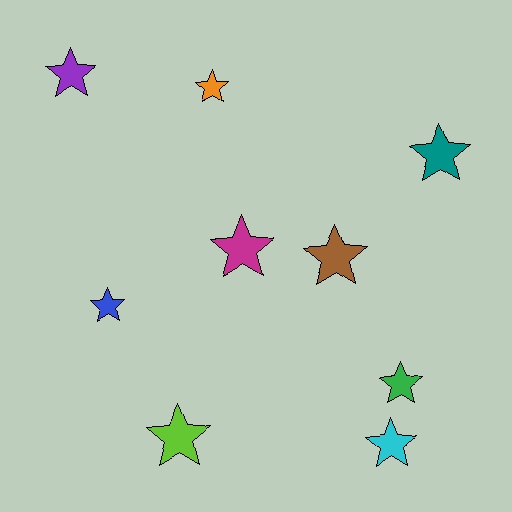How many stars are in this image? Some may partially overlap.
There are 9 stars.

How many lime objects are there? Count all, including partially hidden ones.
There is 1 lime object.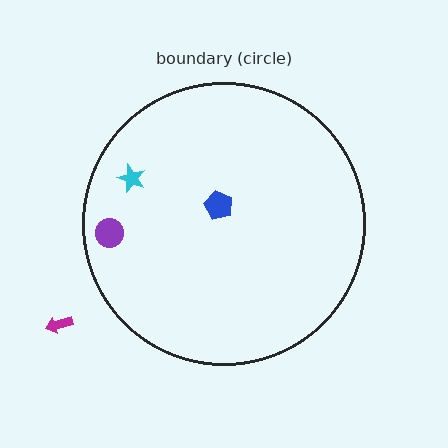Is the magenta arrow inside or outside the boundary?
Outside.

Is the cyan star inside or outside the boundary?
Inside.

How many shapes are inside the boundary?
3 inside, 1 outside.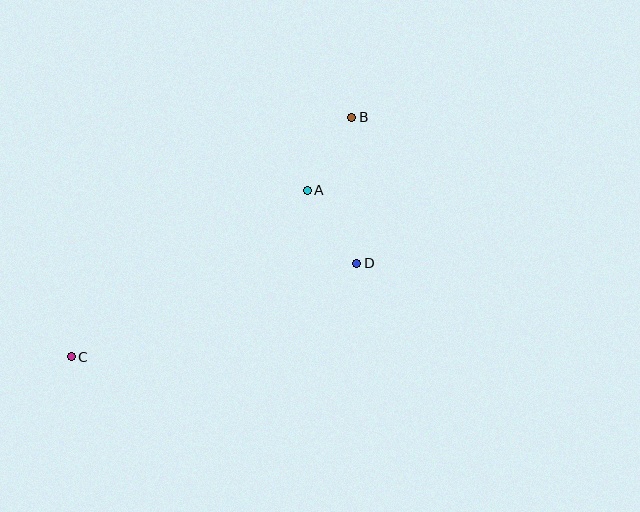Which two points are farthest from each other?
Points B and C are farthest from each other.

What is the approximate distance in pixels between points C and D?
The distance between C and D is approximately 300 pixels.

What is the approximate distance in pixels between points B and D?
The distance between B and D is approximately 146 pixels.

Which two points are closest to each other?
Points A and B are closest to each other.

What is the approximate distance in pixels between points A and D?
The distance between A and D is approximately 88 pixels.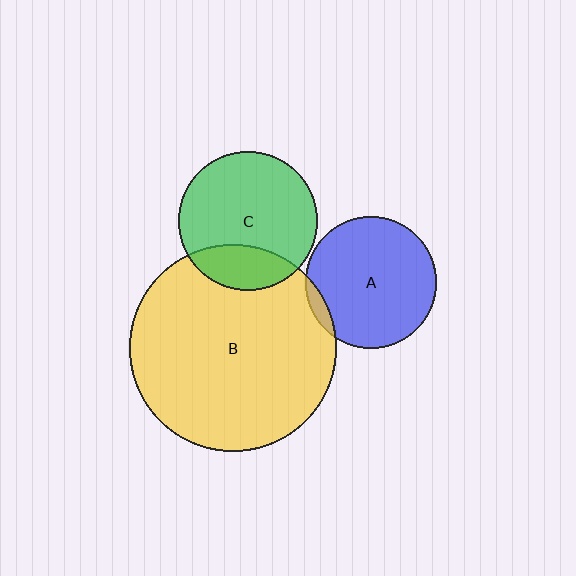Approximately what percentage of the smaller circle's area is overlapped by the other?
Approximately 5%.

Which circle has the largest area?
Circle B (yellow).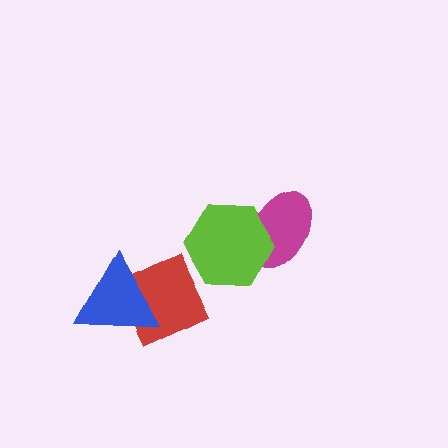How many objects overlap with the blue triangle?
1 object overlaps with the blue triangle.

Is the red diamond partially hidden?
Yes, it is partially covered by another shape.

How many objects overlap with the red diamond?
1 object overlaps with the red diamond.